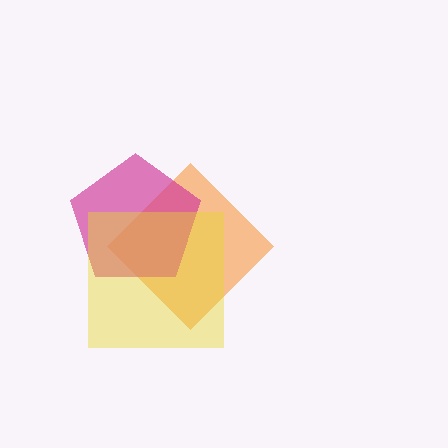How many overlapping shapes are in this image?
There are 3 overlapping shapes in the image.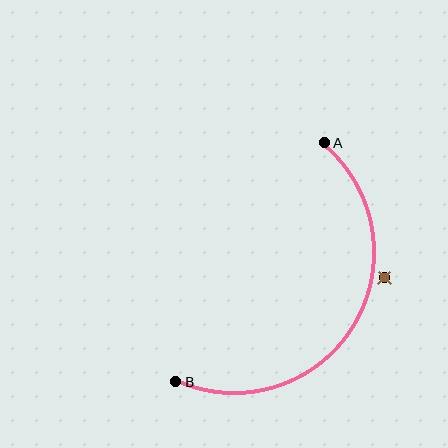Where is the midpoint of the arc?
The arc midpoint is the point on the curve farthest from the straight line joining A and B. It sits to the right of that line.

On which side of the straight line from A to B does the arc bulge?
The arc bulges to the right of the straight line connecting A and B.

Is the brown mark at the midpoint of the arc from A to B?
No — the brown mark does not lie on the arc at all. It sits slightly outside the curve.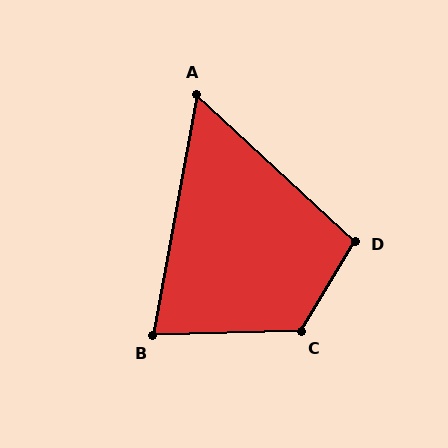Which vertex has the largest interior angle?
C, at approximately 123 degrees.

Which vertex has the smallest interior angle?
A, at approximately 57 degrees.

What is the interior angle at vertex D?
Approximately 102 degrees (obtuse).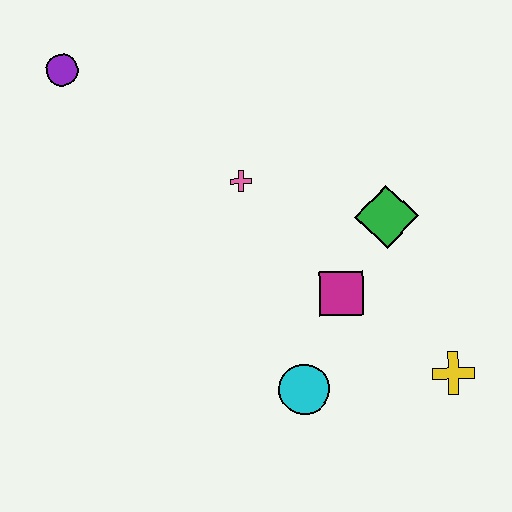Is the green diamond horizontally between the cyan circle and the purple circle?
No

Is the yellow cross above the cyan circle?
Yes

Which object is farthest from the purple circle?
The yellow cross is farthest from the purple circle.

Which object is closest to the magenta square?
The green diamond is closest to the magenta square.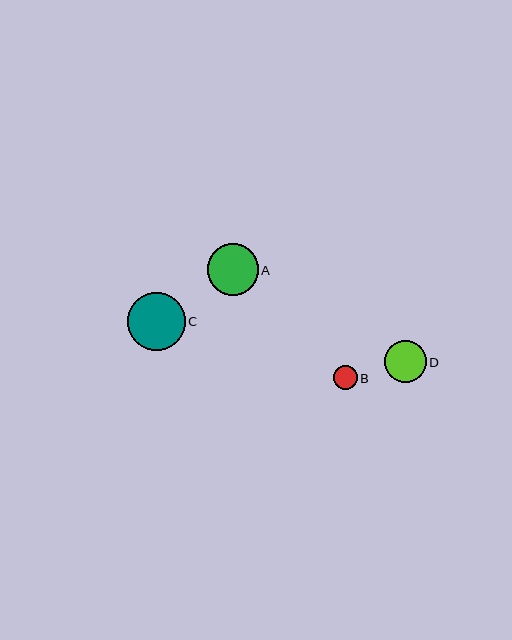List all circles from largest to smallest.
From largest to smallest: C, A, D, B.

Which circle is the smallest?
Circle B is the smallest with a size of approximately 24 pixels.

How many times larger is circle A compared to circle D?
Circle A is approximately 1.2 times the size of circle D.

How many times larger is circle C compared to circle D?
Circle C is approximately 1.4 times the size of circle D.